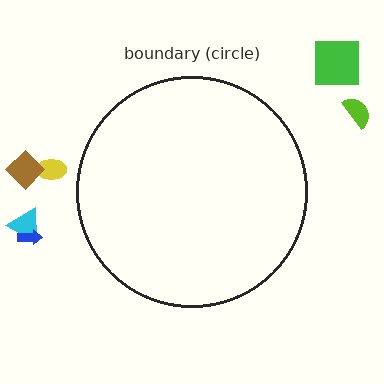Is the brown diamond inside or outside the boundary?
Outside.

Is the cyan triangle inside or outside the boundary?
Outside.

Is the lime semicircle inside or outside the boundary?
Outside.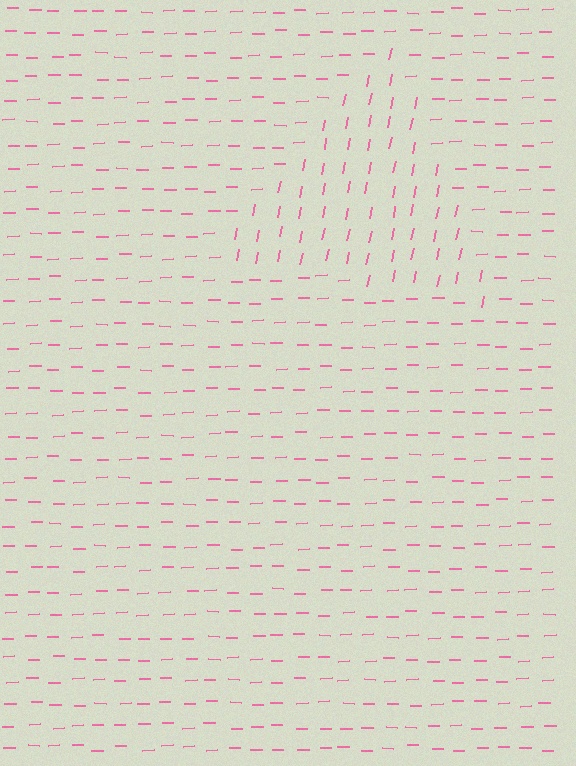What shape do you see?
I see a triangle.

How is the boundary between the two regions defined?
The boundary is defined purely by a change in line orientation (approximately 77 degrees difference). All lines are the same color and thickness.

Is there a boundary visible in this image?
Yes, there is a texture boundary formed by a change in line orientation.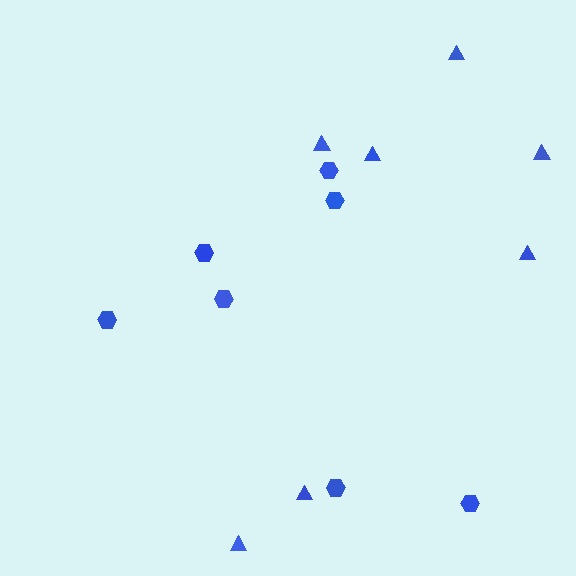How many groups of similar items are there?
There are 2 groups: one group of triangles (7) and one group of hexagons (7).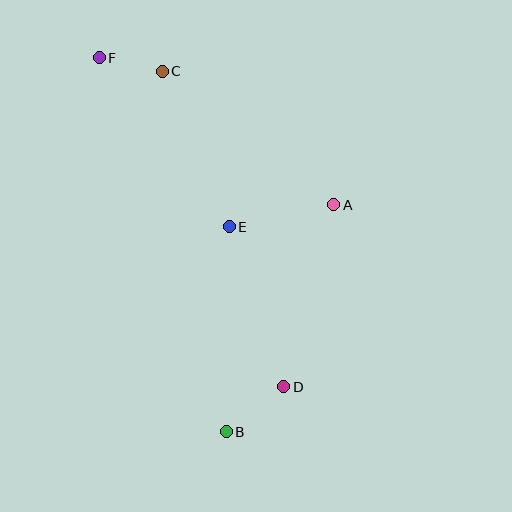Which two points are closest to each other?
Points C and F are closest to each other.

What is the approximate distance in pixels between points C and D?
The distance between C and D is approximately 338 pixels.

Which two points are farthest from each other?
Points B and F are farthest from each other.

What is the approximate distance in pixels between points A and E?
The distance between A and E is approximately 107 pixels.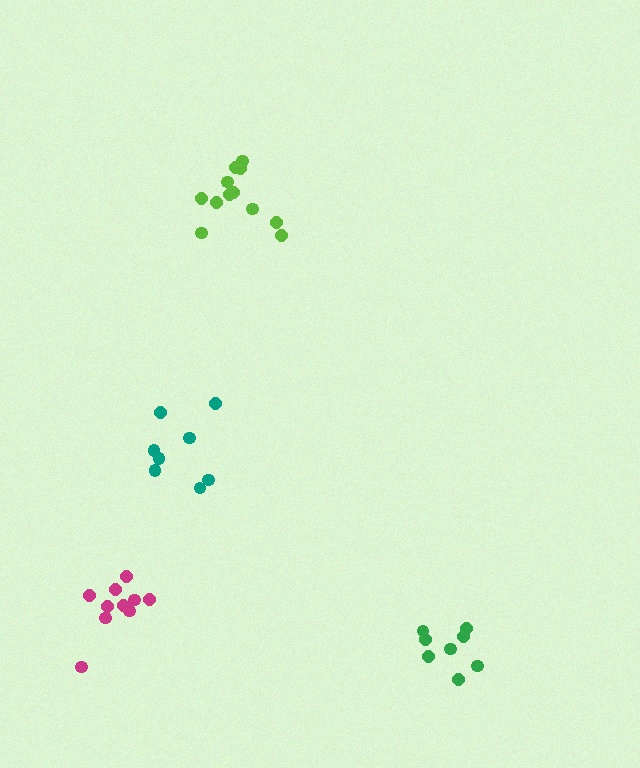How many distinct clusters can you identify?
There are 4 distinct clusters.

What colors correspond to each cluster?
The clusters are colored: magenta, green, lime, teal.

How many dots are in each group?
Group 1: 10 dots, Group 2: 8 dots, Group 3: 12 dots, Group 4: 8 dots (38 total).